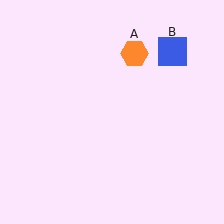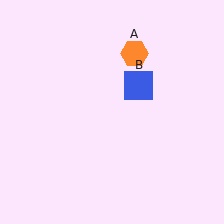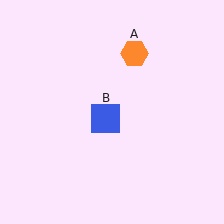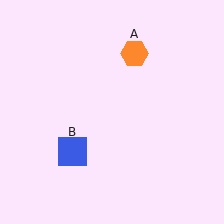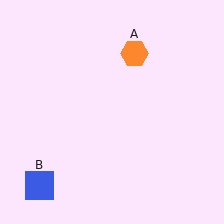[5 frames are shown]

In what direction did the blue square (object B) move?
The blue square (object B) moved down and to the left.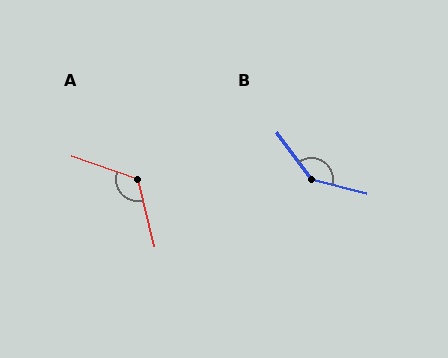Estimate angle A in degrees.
Approximately 122 degrees.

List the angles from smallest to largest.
A (122°), B (142°).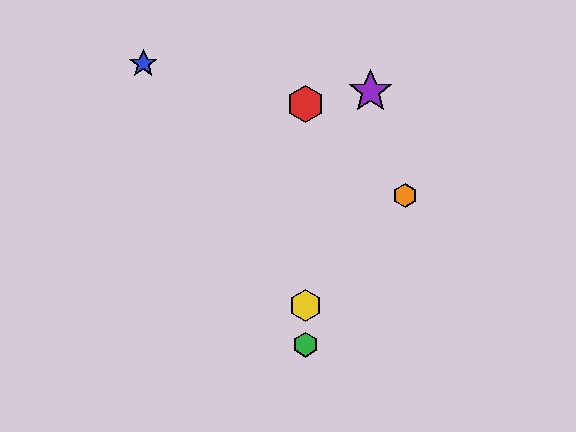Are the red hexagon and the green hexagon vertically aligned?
Yes, both are at x≈306.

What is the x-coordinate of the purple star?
The purple star is at x≈371.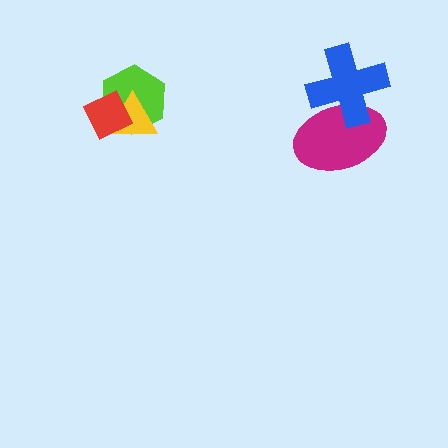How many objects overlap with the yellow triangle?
2 objects overlap with the yellow triangle.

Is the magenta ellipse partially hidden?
Yes, it is partially covered by another shape.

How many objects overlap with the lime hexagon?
2 objects overlap with the lime hexagon.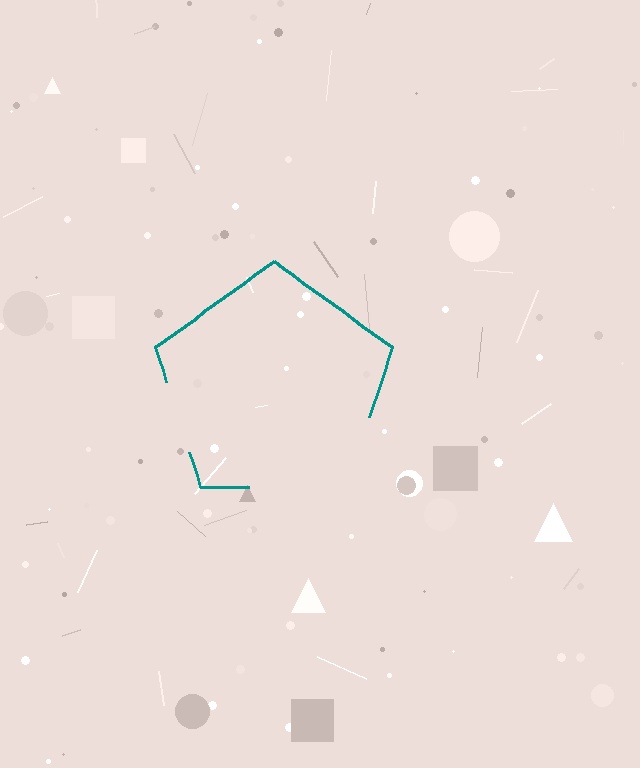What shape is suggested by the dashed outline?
The dashed outline suggests a pentagon.